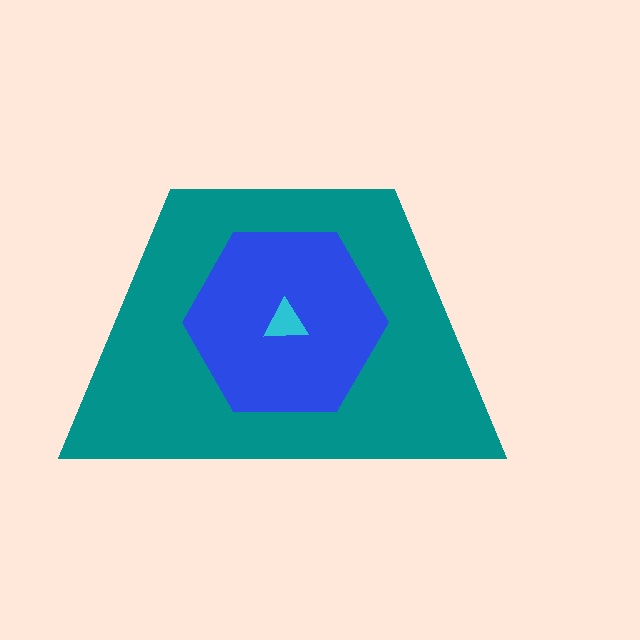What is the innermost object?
The cyan triangle.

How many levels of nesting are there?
3.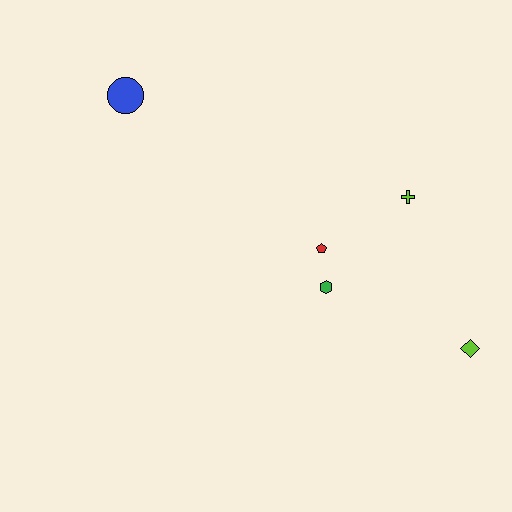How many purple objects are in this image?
There are no purple objects.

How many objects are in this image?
There are 5 objects.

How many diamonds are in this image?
There is 1 diamond.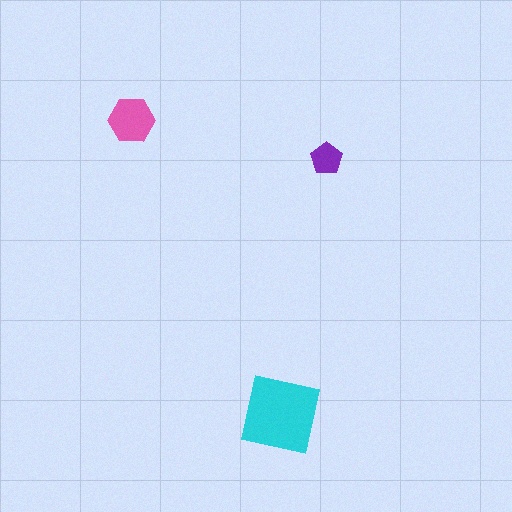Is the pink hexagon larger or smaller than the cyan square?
Smaller.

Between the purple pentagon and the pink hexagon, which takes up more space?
The pink hexagon.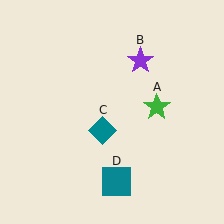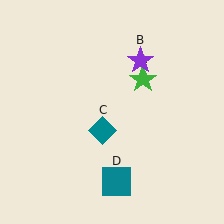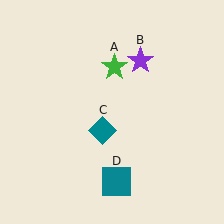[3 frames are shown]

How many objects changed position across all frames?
1 object changed position: green star (object A).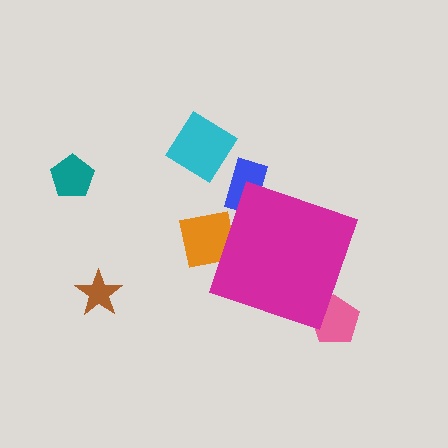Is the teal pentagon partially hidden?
No, the teal pentagon is fully visible.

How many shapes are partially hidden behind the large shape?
3 shapes are partially hidden.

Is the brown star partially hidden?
No, the brown star is fully visible.